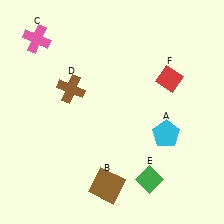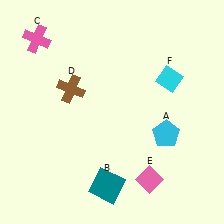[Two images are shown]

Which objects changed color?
B changed from brown to teal. E changed from green to pink. F changed from red to cyan.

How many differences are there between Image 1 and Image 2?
There are 3 differences between the two images.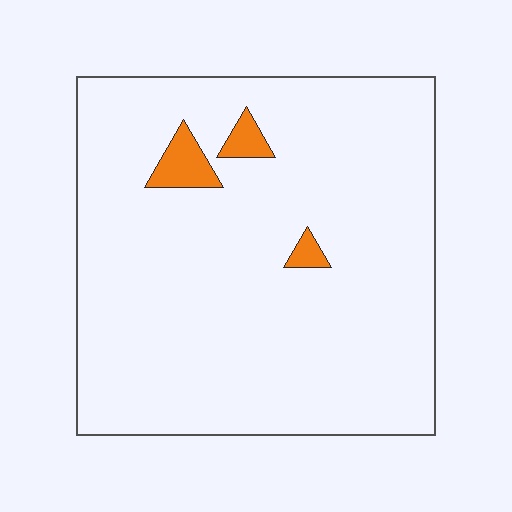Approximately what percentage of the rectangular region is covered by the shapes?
Approximately 5%.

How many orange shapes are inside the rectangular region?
3.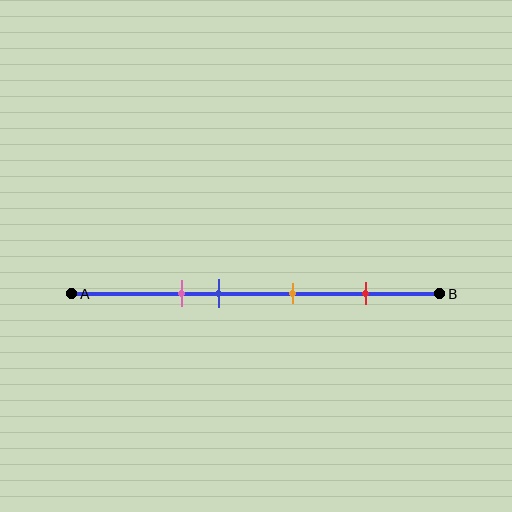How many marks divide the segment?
There are 4 marks dividing the segment.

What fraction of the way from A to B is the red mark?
The red mark is approximately 80% (0.8) of the way from A to B.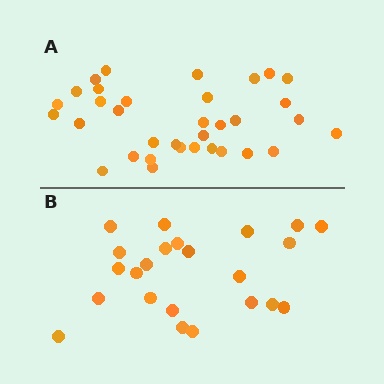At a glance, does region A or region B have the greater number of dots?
Region A (the top region) has more dots.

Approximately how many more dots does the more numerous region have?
Region A has roughly 12 or so more dots than region B.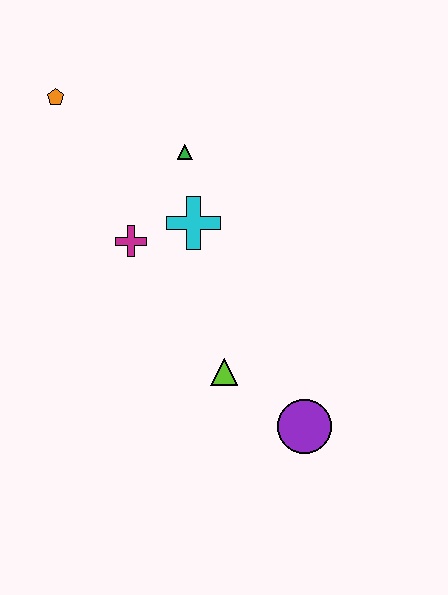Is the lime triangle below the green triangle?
Yes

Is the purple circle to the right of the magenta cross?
Yes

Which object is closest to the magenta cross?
The cyan cross is closest to the magenta cross.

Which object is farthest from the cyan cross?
The purple circle is farthest from the cyan cross.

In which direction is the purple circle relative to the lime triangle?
The purple circle is to the right of the lime triangle.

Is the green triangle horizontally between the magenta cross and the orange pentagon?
No